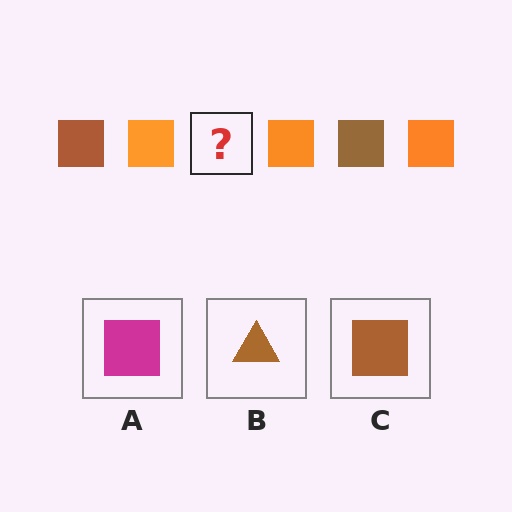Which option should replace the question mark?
Option C.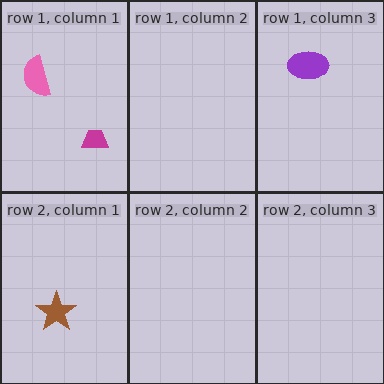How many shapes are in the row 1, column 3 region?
1.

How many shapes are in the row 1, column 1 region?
2.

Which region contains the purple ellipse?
The row 1, column 3 region.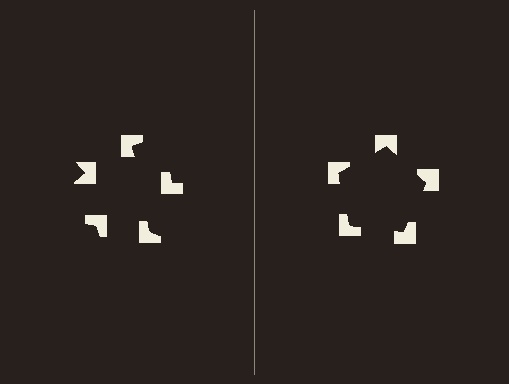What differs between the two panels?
The notched squares are positioned identically on both sides; only the wedge orientations differ. On the right they align to a pentagon; on the left they are misaligned.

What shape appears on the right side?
An illusory pentagon.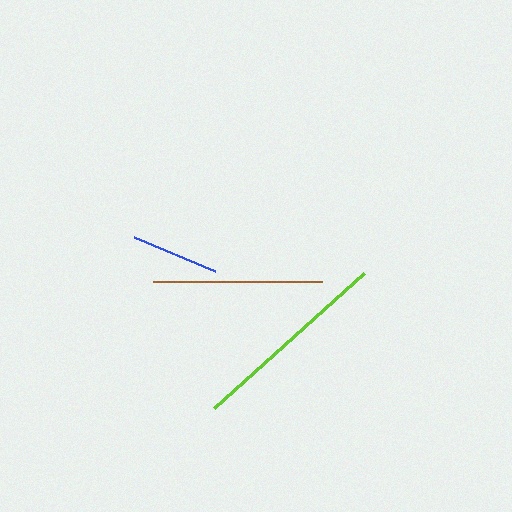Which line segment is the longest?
The lime line is the longest at approximately 202 pixels.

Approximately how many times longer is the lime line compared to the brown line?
The lime line is approximately 1.2 times the length of the brown line.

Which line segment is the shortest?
The blue line is the shortest at approximately 87 pixels.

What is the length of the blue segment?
The blue segment is approximately 87 pixels long.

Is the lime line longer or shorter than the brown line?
The lime line is longer than the brown line.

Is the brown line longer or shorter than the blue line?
The brown line is longer than the blue line.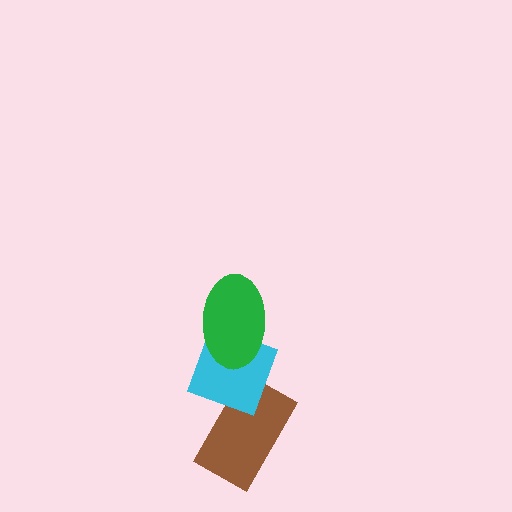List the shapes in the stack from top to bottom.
From top to bottom: the green ellipse, the cyan diamond, the brown rectangle.